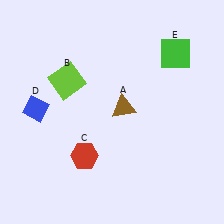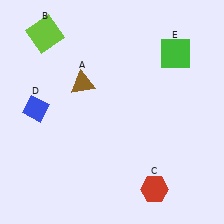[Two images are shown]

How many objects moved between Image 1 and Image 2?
3 objects moved between the two images.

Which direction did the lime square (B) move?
The lime square (B) moved up.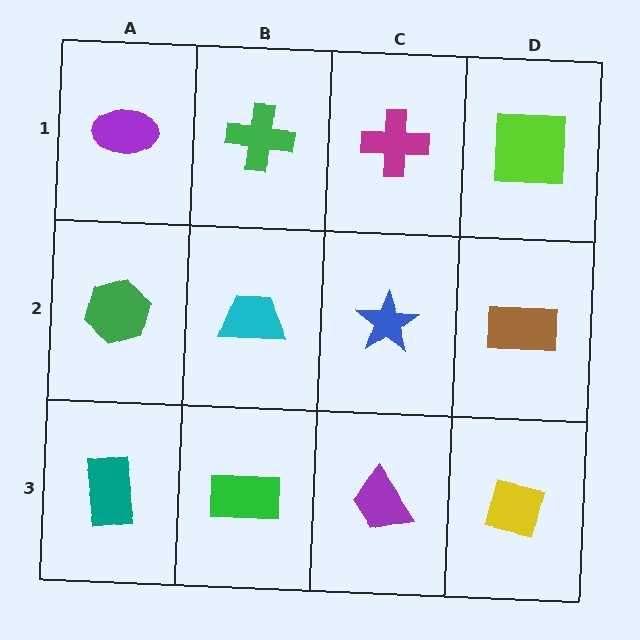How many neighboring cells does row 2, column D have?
3.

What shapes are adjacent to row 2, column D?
A lime square (row 1, column D), a yellow square (row 3, column D), a blue star (row 2, column C).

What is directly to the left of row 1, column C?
A green cross.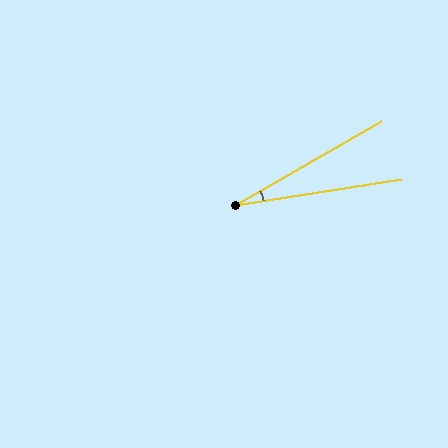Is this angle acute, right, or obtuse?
It is acute.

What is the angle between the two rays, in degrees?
Approximately 21 degrees.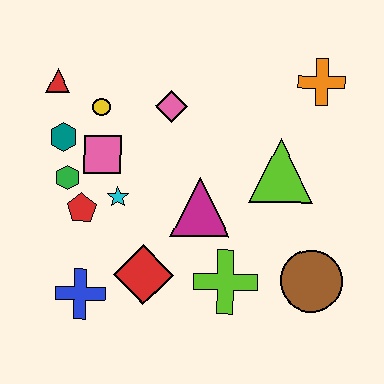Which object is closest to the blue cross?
The red diamond is closest to the blue cross.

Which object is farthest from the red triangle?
The brown circle is farthest from the red triangle.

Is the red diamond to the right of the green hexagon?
Yes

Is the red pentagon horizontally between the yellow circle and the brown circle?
No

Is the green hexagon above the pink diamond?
No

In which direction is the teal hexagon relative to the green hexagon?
The teal hexagon is above the green hexagon.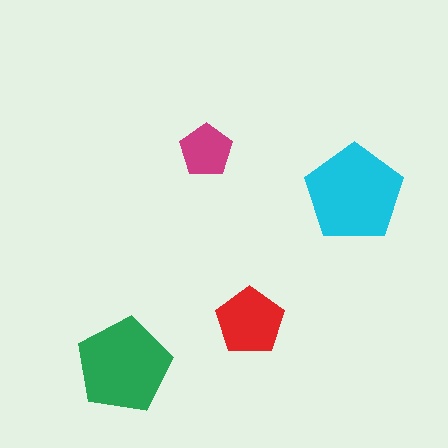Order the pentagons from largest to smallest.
the cyan one, the green one, the red one, the magenta one.